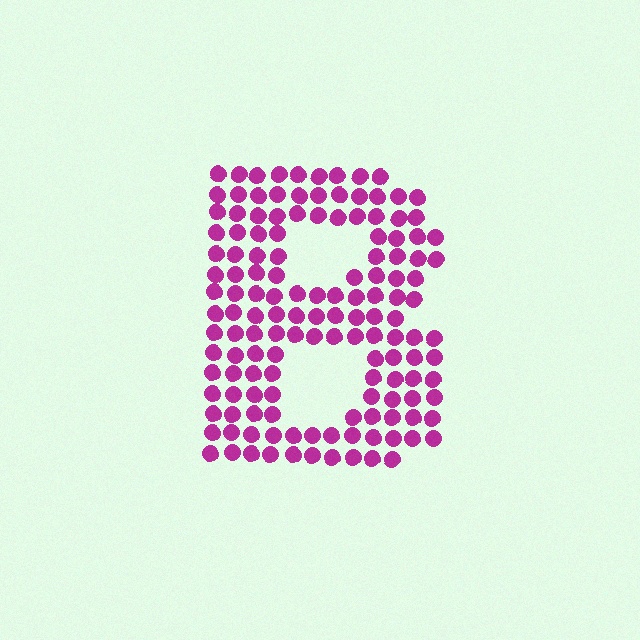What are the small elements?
The small elements are circles.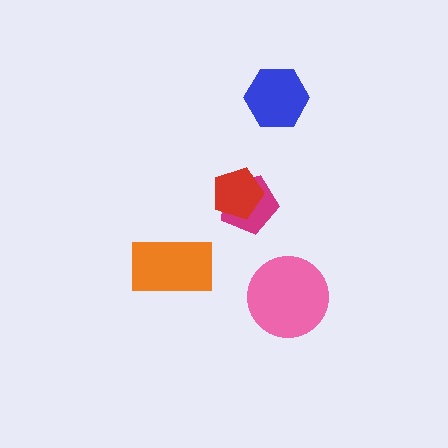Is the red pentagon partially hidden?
No, no other shape covers it.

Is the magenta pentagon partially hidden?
Yes, it is partially covered by another shape.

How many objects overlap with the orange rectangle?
0 objects overlap with the orange rectangle.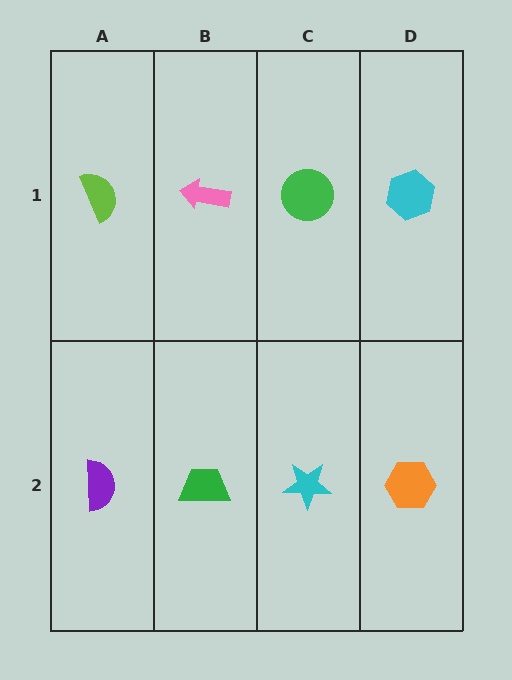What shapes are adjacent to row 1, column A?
A purple semicircle (row 2, column A), a pink arrow (row 1, column B).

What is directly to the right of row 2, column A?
A green trapezoid.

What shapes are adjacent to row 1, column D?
An orange hexagon (row 2, column D), a green circle (row 1, column C).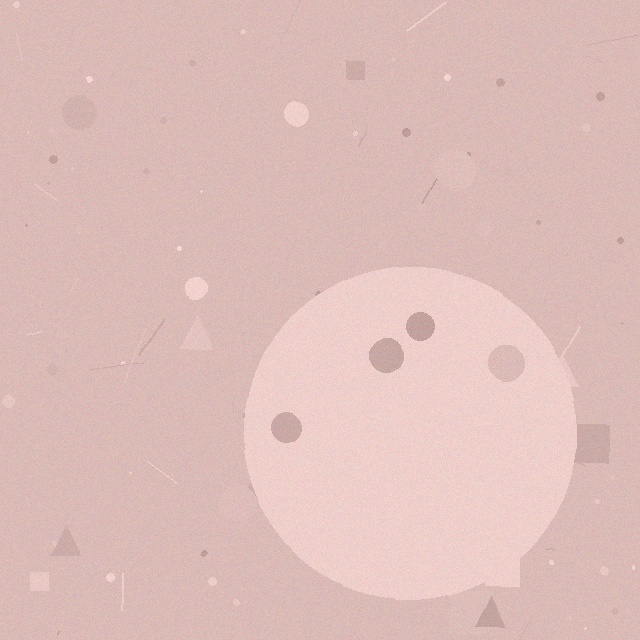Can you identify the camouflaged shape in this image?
The camouflaged shape is a circle.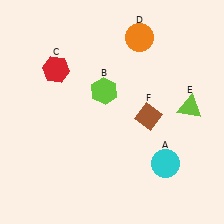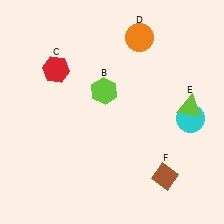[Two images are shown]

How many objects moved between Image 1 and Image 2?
2 objects moved between the two images.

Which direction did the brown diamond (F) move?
The brown diamond (F) moved down.